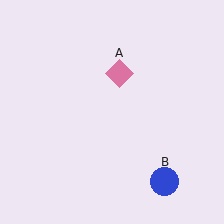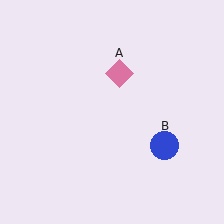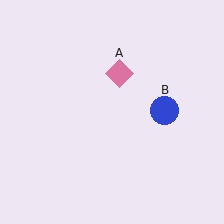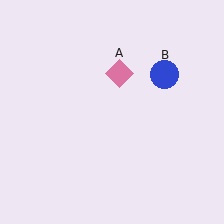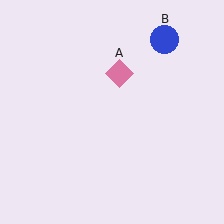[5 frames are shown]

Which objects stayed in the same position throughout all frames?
Pink diamond (object A) remained stationary.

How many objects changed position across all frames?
1 object changed position: blue circle (object B).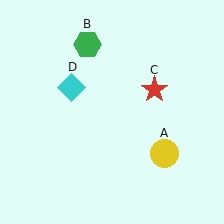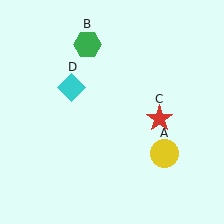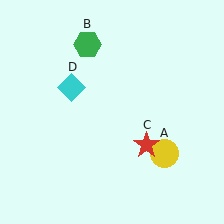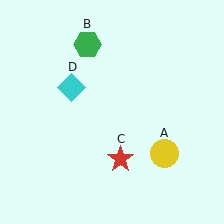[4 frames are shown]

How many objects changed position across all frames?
1 object changed position: red star (object C).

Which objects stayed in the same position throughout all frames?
Yellow circle (object A) and green hexagon (object B) and cyan diamond (object D) remained stationary.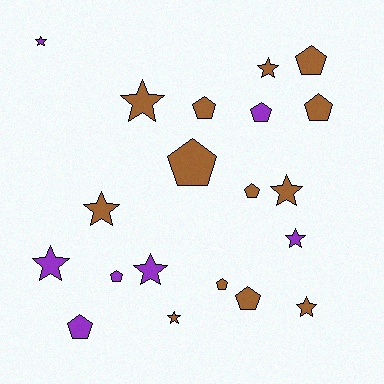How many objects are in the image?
There are 20 objects.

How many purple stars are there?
There are 4 purple stars.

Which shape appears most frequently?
Star, with 10 objects.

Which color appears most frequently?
Brown, with 13 objects.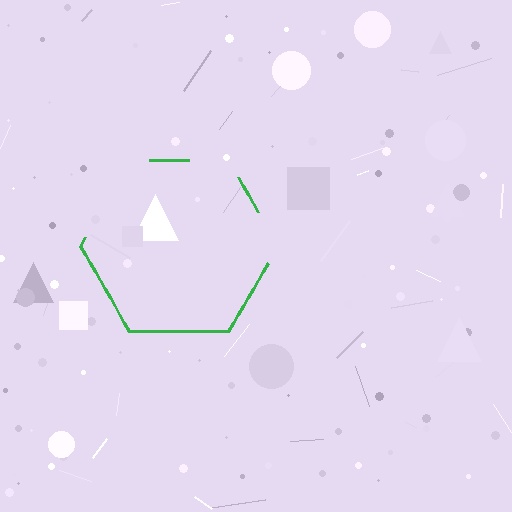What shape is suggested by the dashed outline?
The dashed outline suggests a hexagon.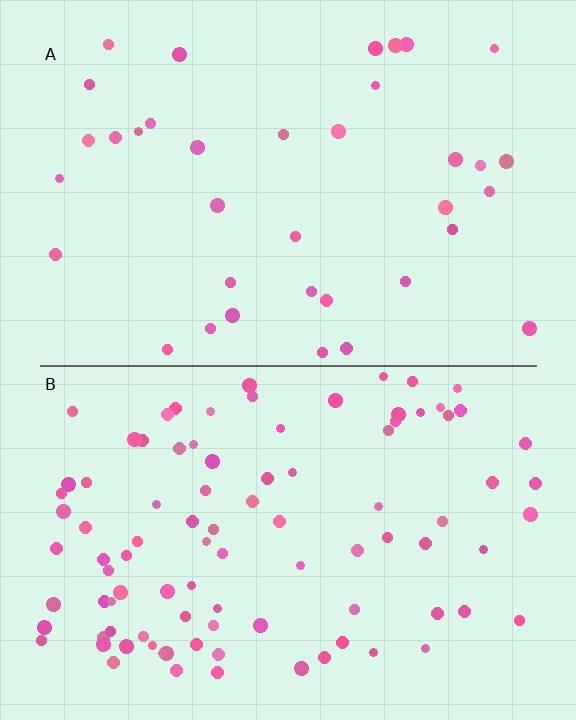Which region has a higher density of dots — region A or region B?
B (the bottom).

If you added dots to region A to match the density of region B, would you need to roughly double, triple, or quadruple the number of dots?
Approximately triple.